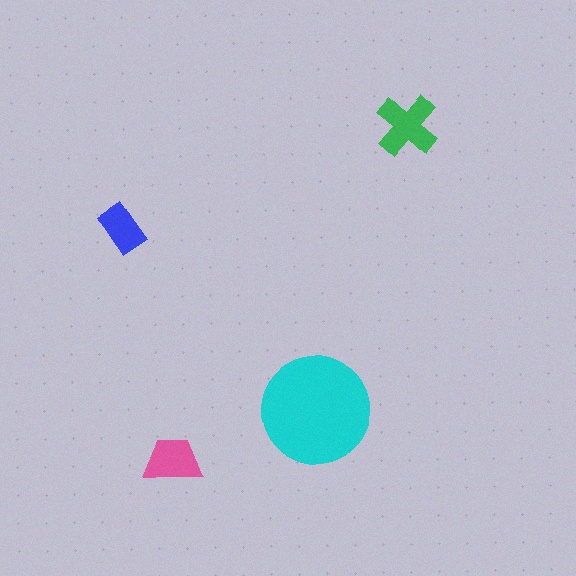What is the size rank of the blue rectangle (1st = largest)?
4th.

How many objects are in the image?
There are 4 objects in the image.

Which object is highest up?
The green cross is topmost.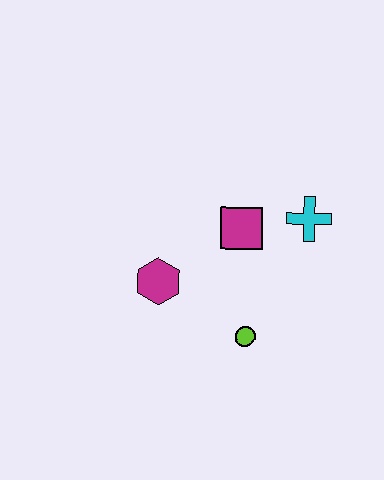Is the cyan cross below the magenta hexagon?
No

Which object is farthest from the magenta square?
The lime circle is farthest from the magenta square.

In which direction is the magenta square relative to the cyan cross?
The magenta square is to the left of the cyan cross.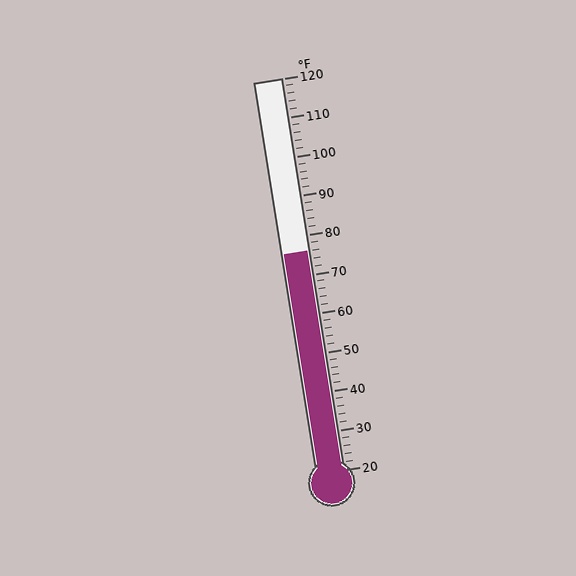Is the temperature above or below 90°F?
The temperature is below 90°F.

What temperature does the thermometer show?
The thermometer shows approximately 76°F.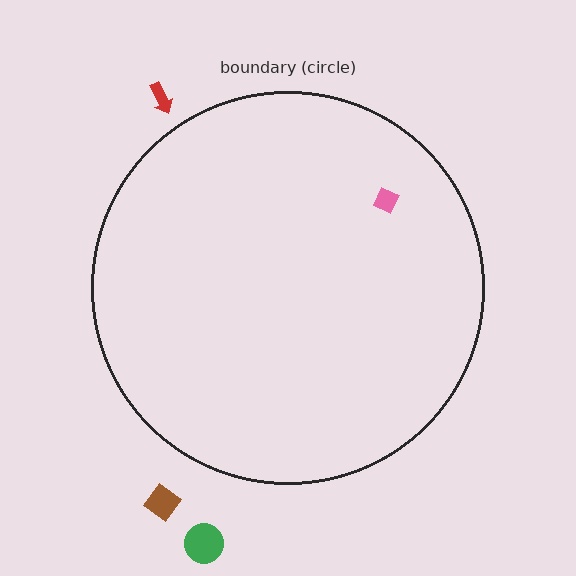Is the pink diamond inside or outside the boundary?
Inside.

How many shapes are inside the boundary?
1 inside, 3 outside.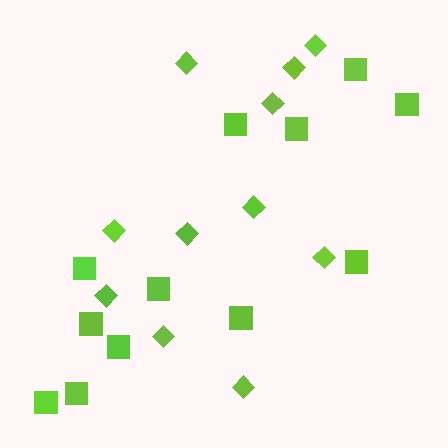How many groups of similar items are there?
There are 2 groups: one group of squares (12) and one group of diamonds (11).